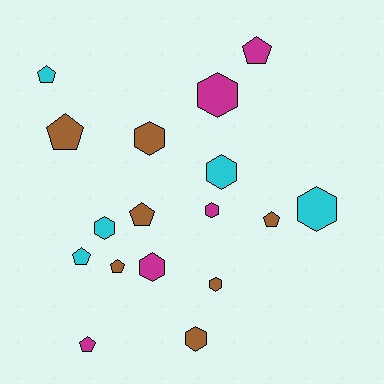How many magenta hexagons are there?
There are 3 magenta hexagons.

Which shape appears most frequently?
Hexagon, with 9 objects.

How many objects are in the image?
There are 17 objects.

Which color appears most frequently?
Brown, with 7 objects.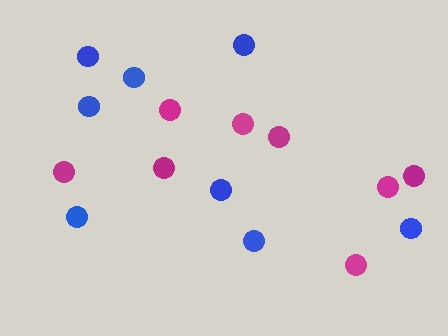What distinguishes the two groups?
There are 2 groups: one group of blue circles (8) and one group of magenta circles (8).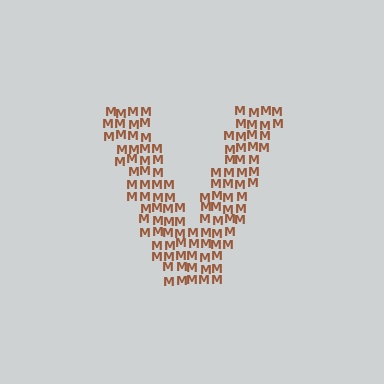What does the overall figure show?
The overall figure shows the letter V.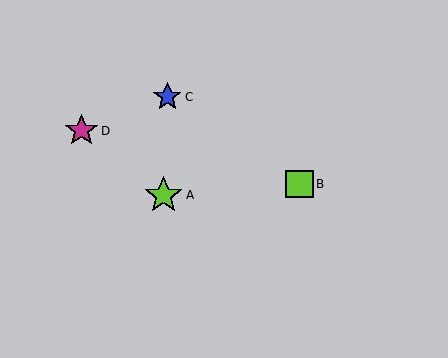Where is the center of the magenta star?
The center of the magenta star is at (82, 131).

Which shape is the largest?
The lime star (labeled A) is the largest.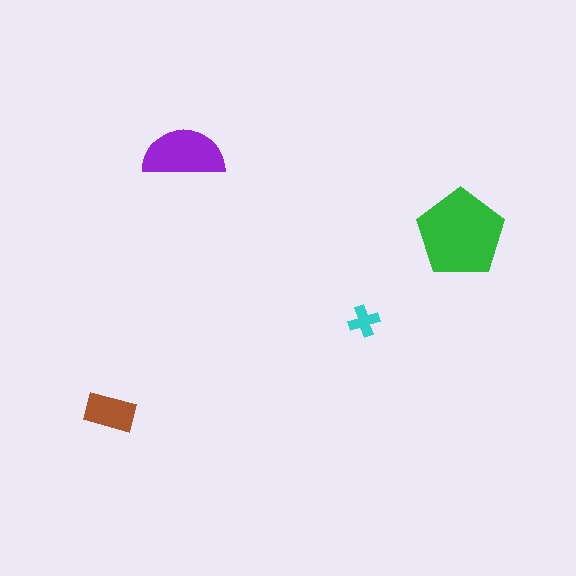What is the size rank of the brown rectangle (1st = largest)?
3rd.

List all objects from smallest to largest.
The cyan cross, the brown rectangle, the purple semicircle, the green pentagon.